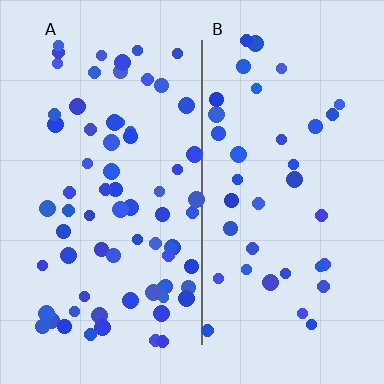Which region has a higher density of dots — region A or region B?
A (the left).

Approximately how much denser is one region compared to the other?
Approximately 1.9× — region A over region B.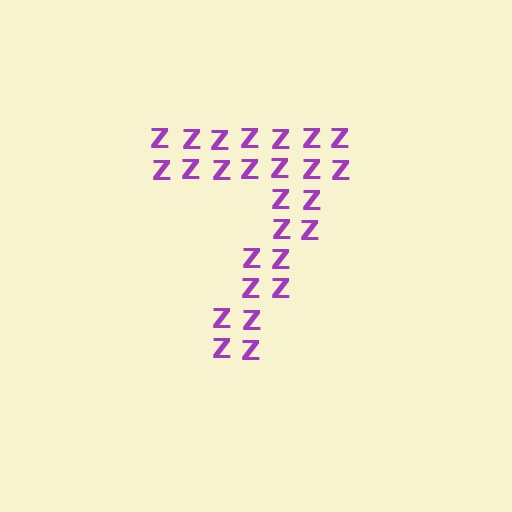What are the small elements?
The small elements are letter Z's.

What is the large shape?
The large shape is the digit 7.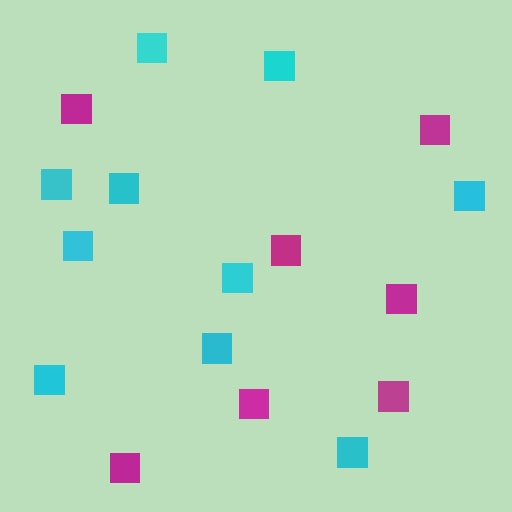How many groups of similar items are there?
There are 2 groups: one group of magenta squares (7) and one group of cyan squares (10).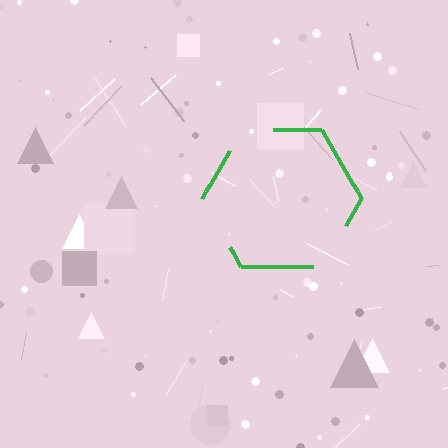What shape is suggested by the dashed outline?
The dashed outline suggests a hexagon.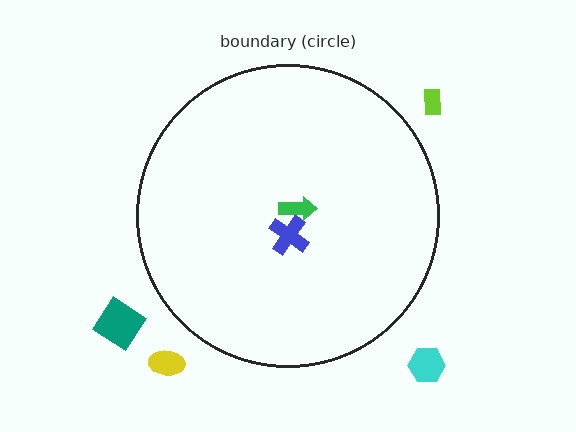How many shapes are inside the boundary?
2 inside, 4 outside.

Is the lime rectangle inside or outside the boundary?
Outside.